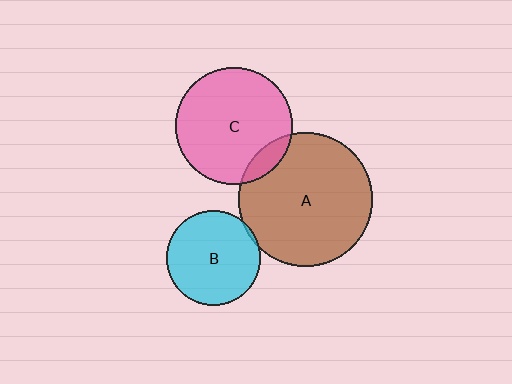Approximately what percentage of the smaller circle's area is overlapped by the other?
Approximately 10%.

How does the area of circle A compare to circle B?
Approximately 2.0 times.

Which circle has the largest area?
Circle A (brown).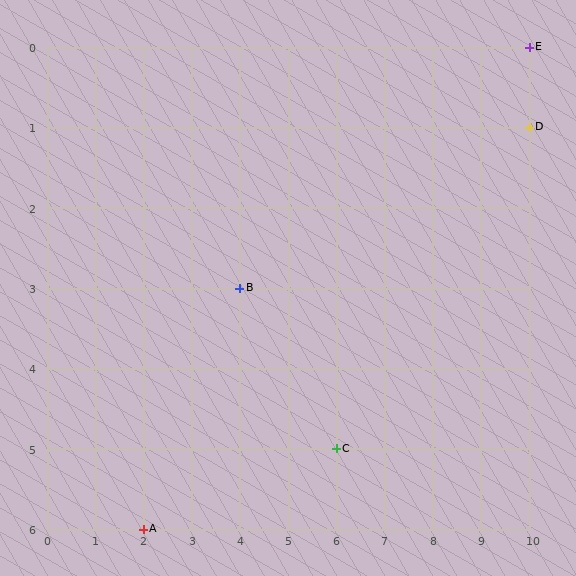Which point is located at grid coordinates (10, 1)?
Point D is at (10, 1).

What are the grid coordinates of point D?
Point D is at grid coordinates (10, 1).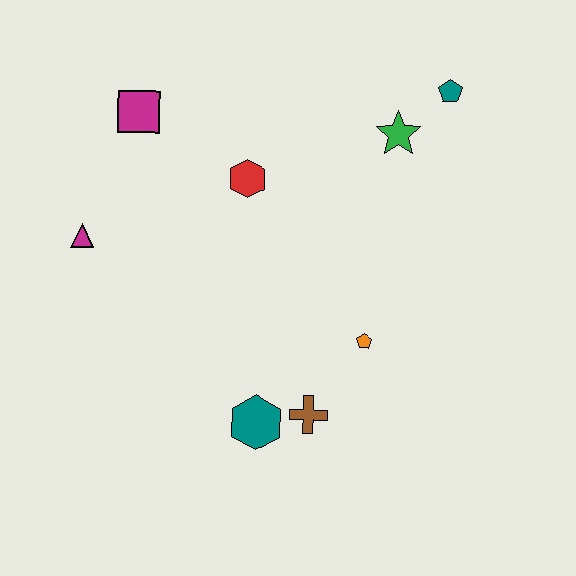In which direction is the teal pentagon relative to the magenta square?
The teal pentagon is to the right of the magenta square.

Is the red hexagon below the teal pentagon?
Yes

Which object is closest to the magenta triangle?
The magenta square is closest to the magenta triangle.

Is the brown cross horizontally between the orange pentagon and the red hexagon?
Yes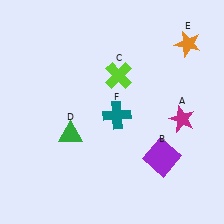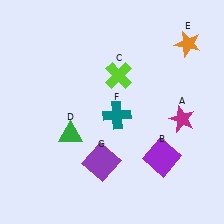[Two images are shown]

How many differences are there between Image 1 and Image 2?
There is 1 difference between the two images.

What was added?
A purple square (G) was added in Image 2.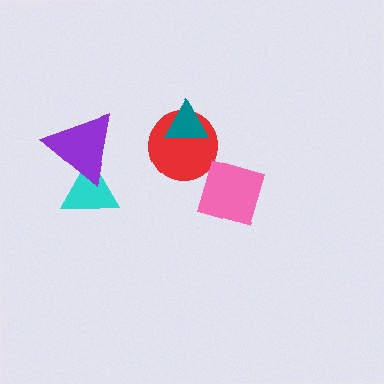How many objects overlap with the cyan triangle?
1 object overlaps with the cyan triangle.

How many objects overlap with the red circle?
1 object overlaps with the red circle.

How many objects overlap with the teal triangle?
1 object overlaps with the teal triangle.